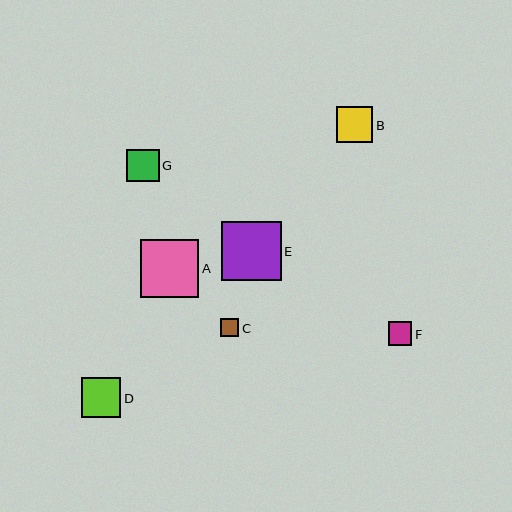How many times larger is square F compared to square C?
Square F is approximately 1.3 times the size of square C.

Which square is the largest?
Square E is the largest with a size of approximately 59 pixels.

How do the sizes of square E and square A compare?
Square E and square A are approximately the same size.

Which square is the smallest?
Square C is the smallest with a size of approximately 18 pixels.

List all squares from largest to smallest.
From largest to smallest: E, A, D, B, G, F, C.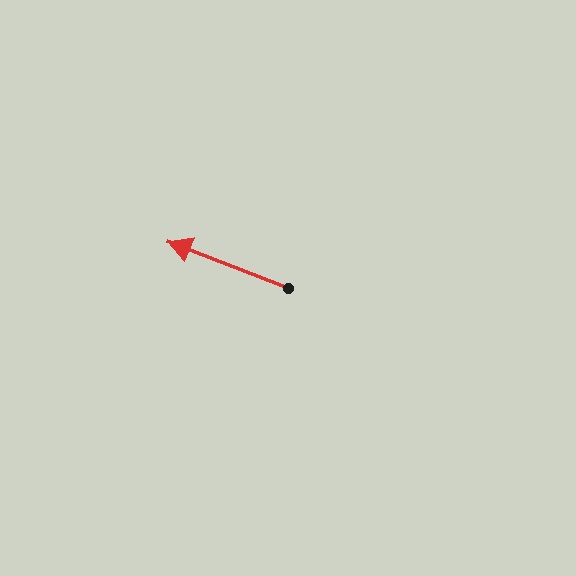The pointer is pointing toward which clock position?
Roughly 10 o'clock.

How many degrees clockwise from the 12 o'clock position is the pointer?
Approximately 291 degrees.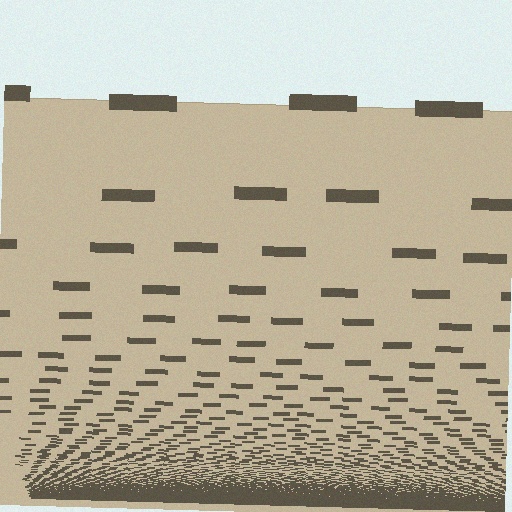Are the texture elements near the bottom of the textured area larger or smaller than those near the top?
Smaller. The gradient is inverted — elements near the bottom are smaller and denser.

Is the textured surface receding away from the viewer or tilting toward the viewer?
The surface appears to tilt toward the viewer. Texture elements get larger and sparser toward the top.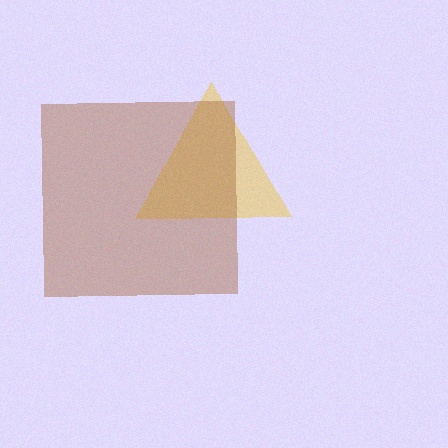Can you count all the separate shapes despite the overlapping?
Yes, there are 2 separate shapes.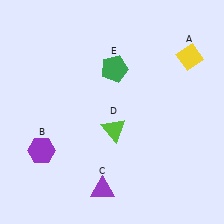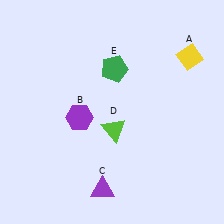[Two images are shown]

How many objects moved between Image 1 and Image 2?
1 object moved between the two images.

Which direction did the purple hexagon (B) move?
The purple hexagon (B) moved right.